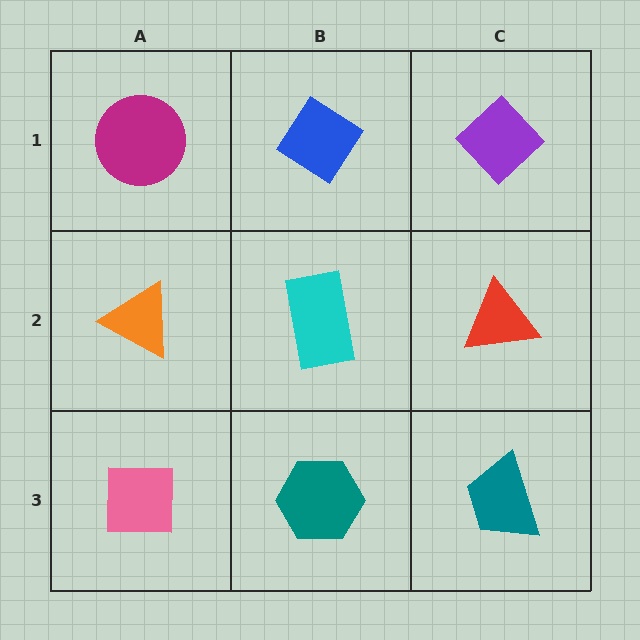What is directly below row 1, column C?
A red triangle.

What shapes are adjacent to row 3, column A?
An orange triangle (row 2, column A), a teal hexagon (row 3, column B).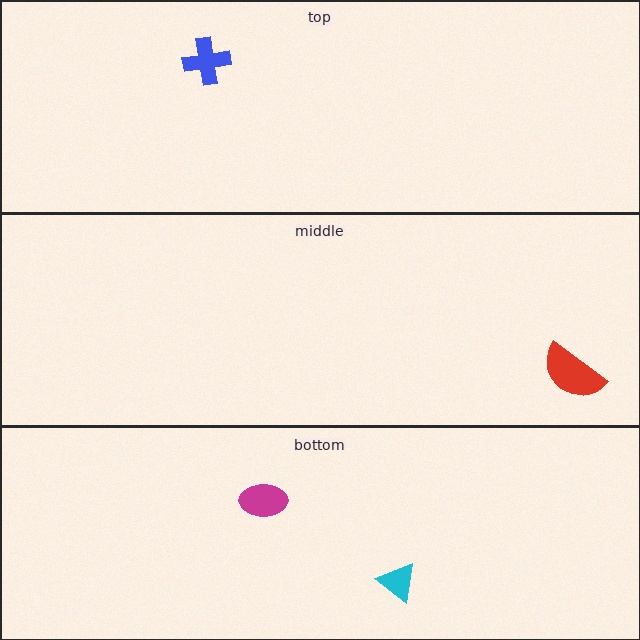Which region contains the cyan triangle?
The bottom region.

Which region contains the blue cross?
The top region.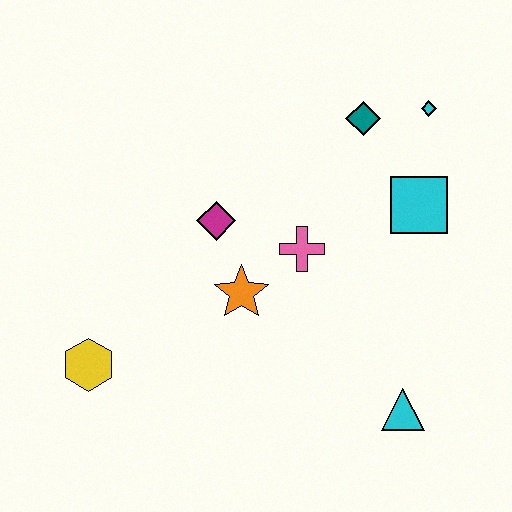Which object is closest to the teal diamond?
The cyan diamond is closest to the teal diamond.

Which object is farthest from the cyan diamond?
The yellow hexagon is farthest from the cyan diamond.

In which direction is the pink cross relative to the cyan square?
The pink cross is to the left of the cyan square.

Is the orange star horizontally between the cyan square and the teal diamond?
No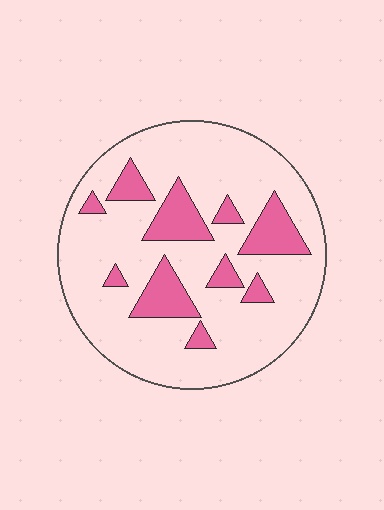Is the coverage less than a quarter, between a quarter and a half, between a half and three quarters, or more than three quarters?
Less than a quarter.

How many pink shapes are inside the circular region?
10.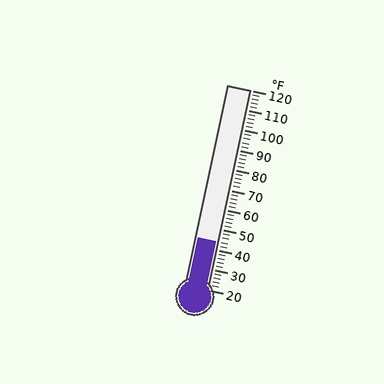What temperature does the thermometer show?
The thermometer shows approximately 44°F.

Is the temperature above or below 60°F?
The temperature is below 60°F.